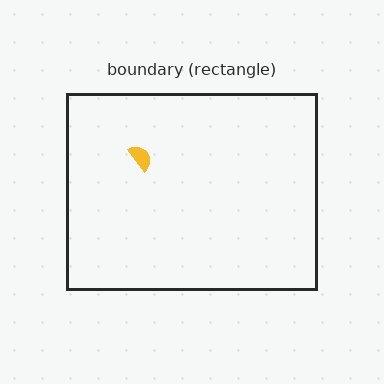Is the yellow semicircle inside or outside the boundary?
Inside.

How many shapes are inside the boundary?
1 inside, 0 outside.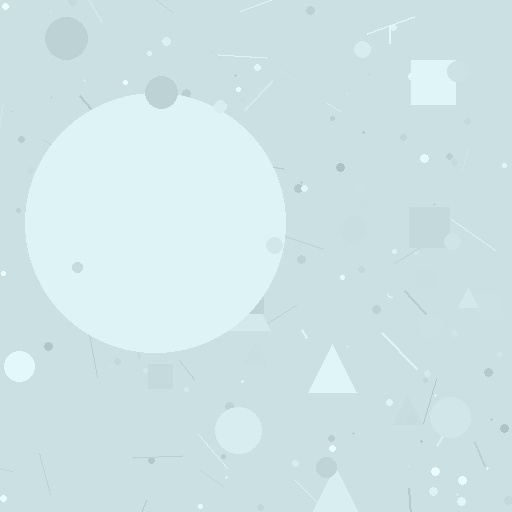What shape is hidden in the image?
A circle is hidden in the image.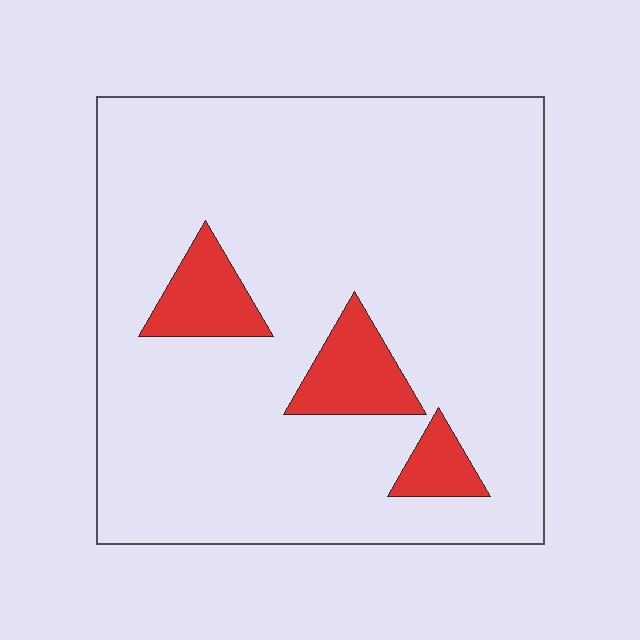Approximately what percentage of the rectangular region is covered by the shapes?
Approximately 10%.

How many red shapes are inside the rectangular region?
3.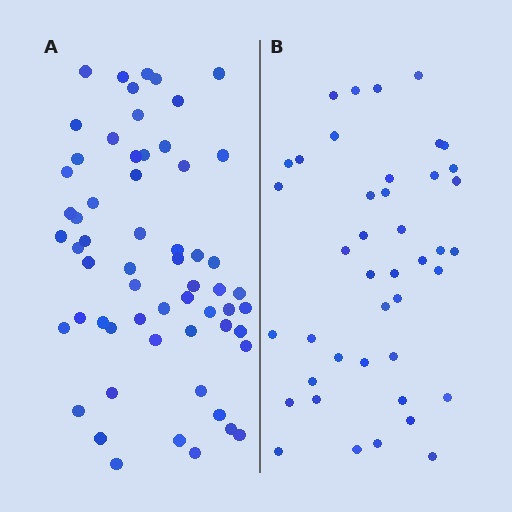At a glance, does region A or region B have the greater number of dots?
Region A (the left region) has more dots.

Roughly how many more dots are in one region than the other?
Region A has approximately 20 more dots than region B.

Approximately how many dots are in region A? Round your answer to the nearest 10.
About 60 dots.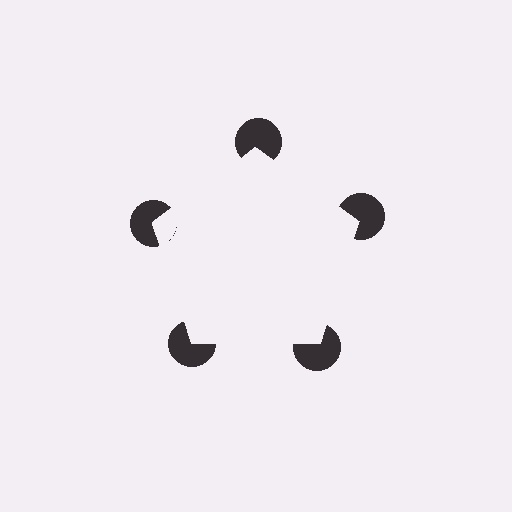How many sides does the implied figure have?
5 sides.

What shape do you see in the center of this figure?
An illusory pentagon — its edges are inferred from the aligned wedge cuts in the pac-man discs, not physically drawn.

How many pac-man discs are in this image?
There are 5 — one at each vertex of the illusory pentagon.